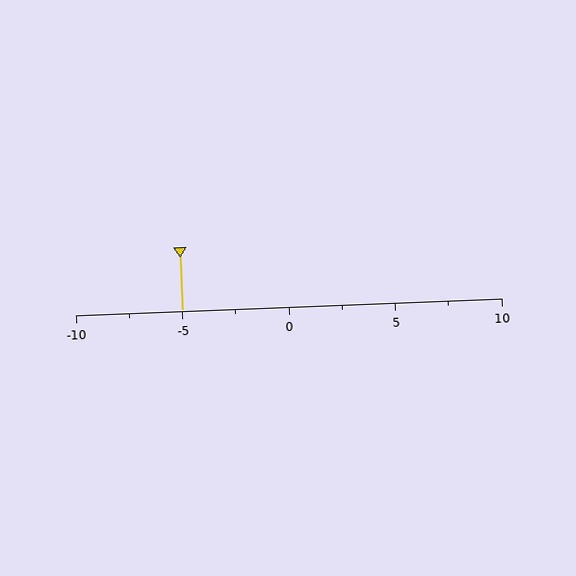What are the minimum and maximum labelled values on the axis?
The axis runs from -10 to 10.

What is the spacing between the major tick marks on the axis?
The major ticks are spaced 5 apart.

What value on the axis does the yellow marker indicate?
The marker indicates approximately -5.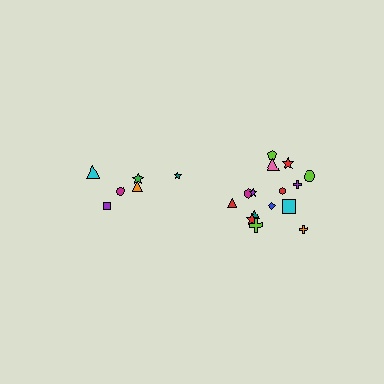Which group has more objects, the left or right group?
The right group.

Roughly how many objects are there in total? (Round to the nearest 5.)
Roughly 20 objects in total.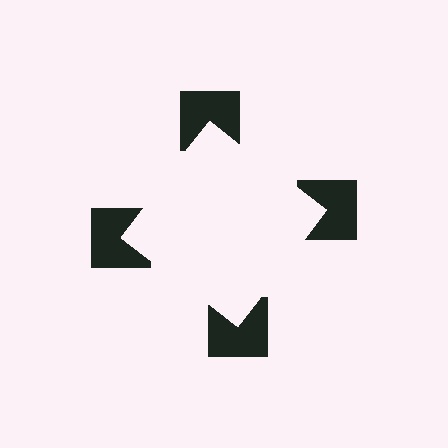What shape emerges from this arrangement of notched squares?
An illusory square — its edges are inferred from the aligned wedge cuts in the notched squares, not physically drawn.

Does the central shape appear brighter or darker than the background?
It typically appears slightly brighter than the background, even though no actual brightness change is drawn.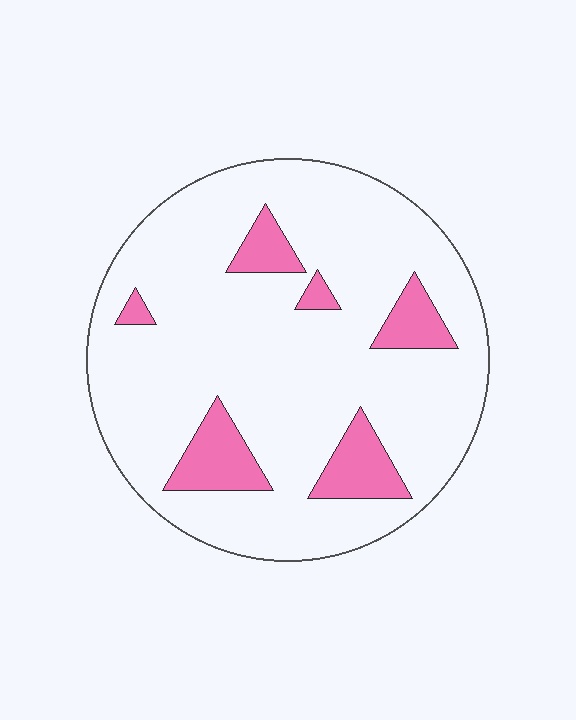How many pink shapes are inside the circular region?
6.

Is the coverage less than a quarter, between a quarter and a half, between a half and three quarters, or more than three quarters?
Less than a quarter.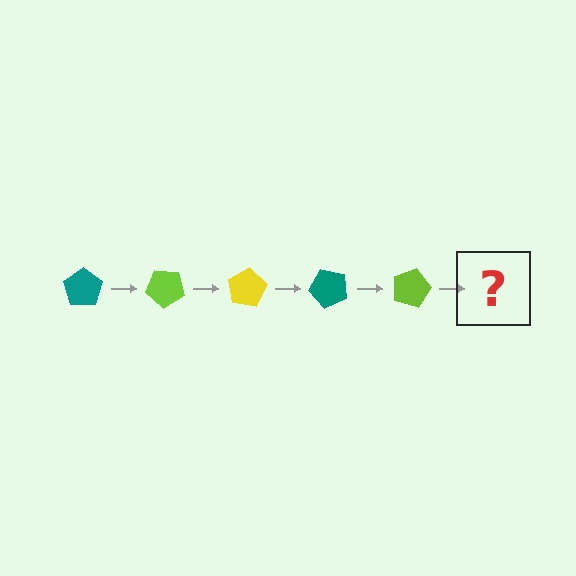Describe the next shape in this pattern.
It should be a yellow pentagon, rotated 200 degrees from the start.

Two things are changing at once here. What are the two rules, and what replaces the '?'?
The two rules are that it rotates 40 degrees each step and the color cycles through teal, lime, and yellow. The '?' should be a yellow pentagon, rotated 200 degrees from the start.